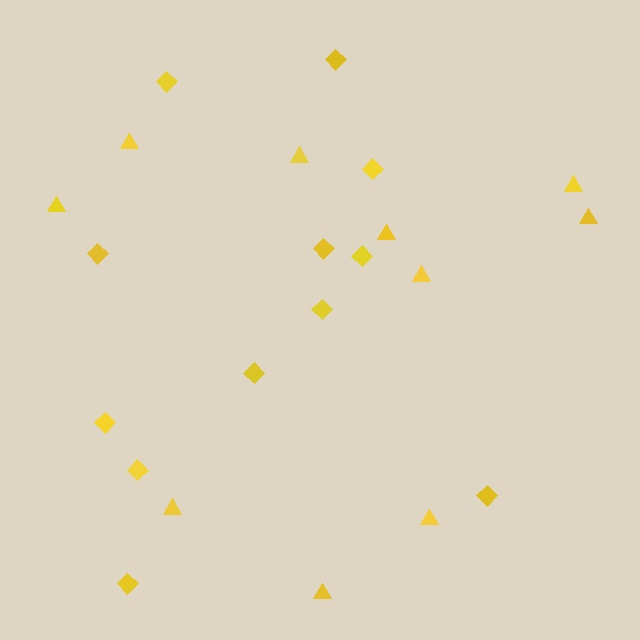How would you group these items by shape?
There are 2 groups: one group of diamonds (12) and one group of triangles (10).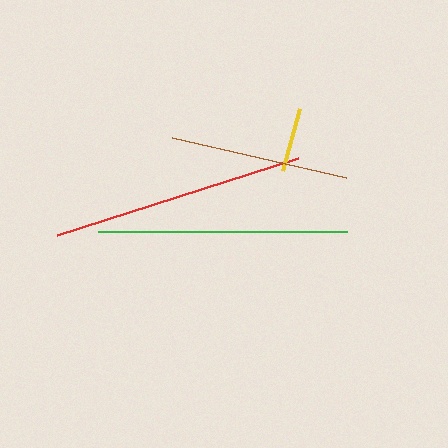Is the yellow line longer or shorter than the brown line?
The brown line is longer than the yellow line.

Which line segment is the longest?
The red line is the longest at approximately 254 pixels.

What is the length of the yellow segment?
The yellow segment is approximately 64 pixels long.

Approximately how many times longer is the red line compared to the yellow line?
The red line is approximately 3.9 times the length of the yellow line.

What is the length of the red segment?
The red segment is approximately 254 pixels long.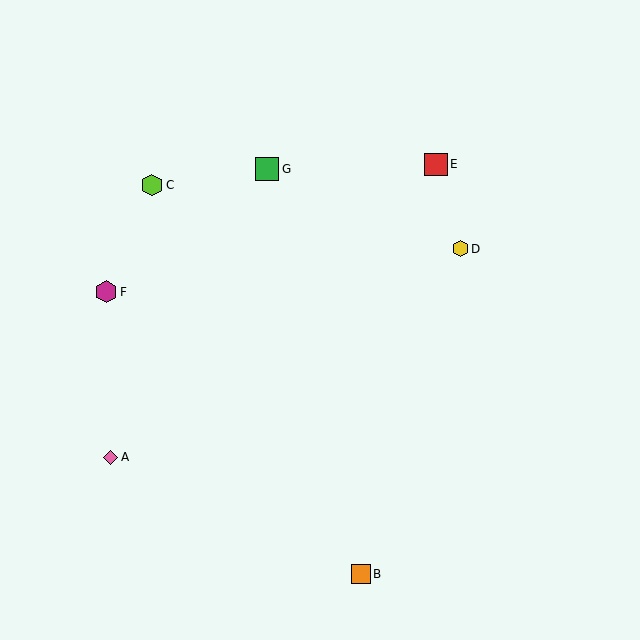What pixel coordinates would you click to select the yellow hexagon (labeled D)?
Click at (461, 249) to select the yellow hexagon D.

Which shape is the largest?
The green square (labeled G) is the largest.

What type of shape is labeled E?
Shape E is a red square.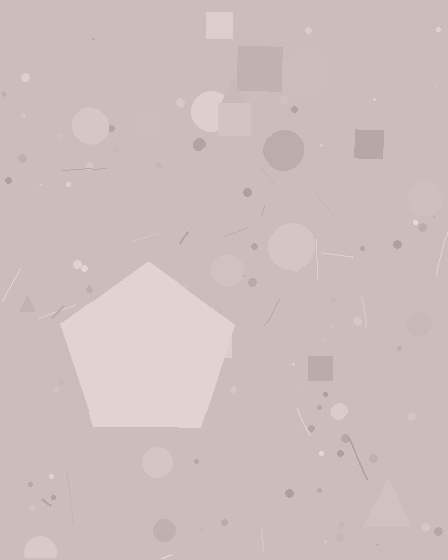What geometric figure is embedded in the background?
A pentagon is embedded in the background.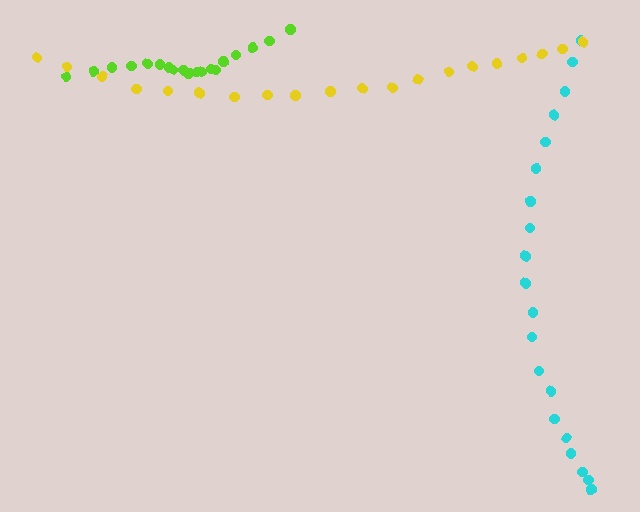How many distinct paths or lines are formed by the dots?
There are 3 distinct paths.